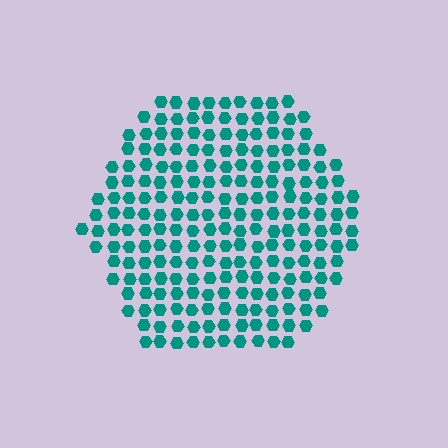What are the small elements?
The small elements are hexagons.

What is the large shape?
The large shape is a hexagon.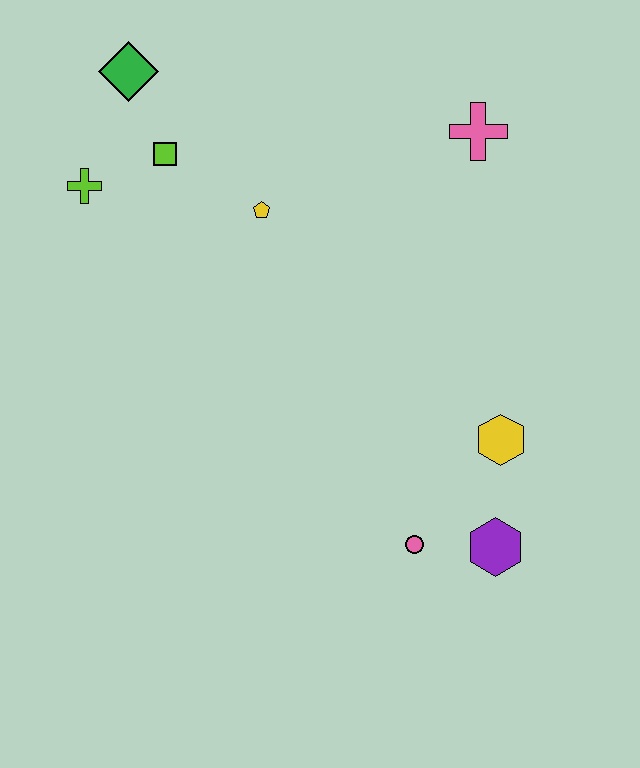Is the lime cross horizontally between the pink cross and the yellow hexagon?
No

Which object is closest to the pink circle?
The purple hexagon is closest to the pink circle.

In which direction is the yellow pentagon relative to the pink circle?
The yellow pentagon is above the pink circle.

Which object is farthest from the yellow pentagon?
The purple hexagon is farthest from the yellow pentagon.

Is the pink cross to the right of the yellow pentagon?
Yes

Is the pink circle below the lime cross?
Yes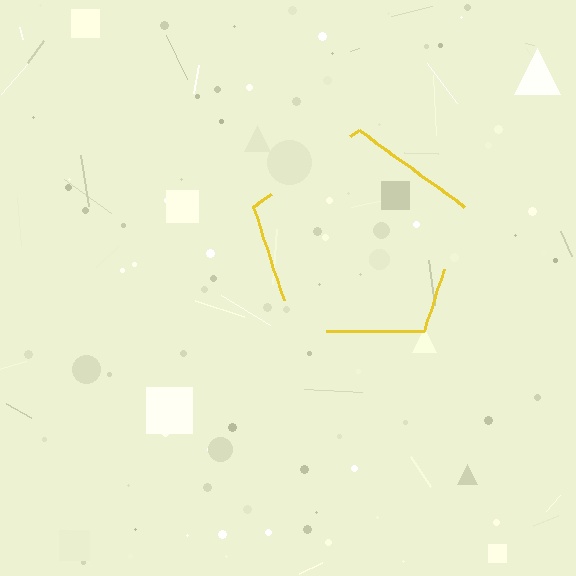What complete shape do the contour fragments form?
The contour fragments form a pentagon.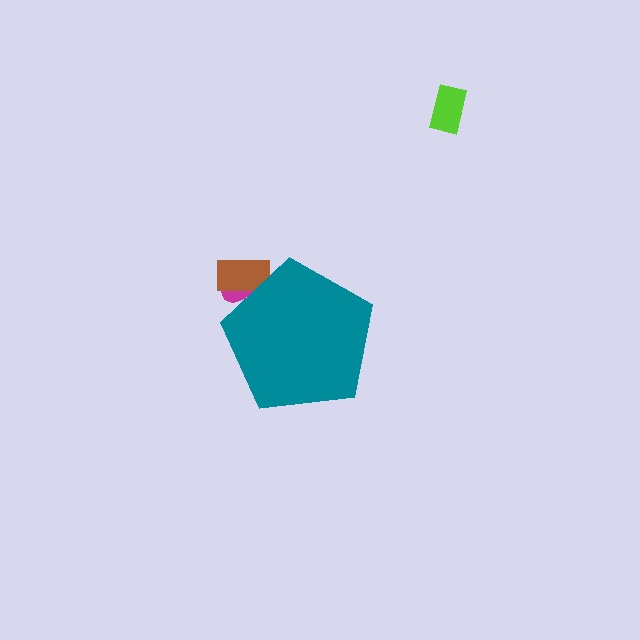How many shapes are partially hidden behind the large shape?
2 shapes are partially hidden.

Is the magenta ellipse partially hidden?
Yes, the magenta ellipse is partially hidden behind the teal pentagon.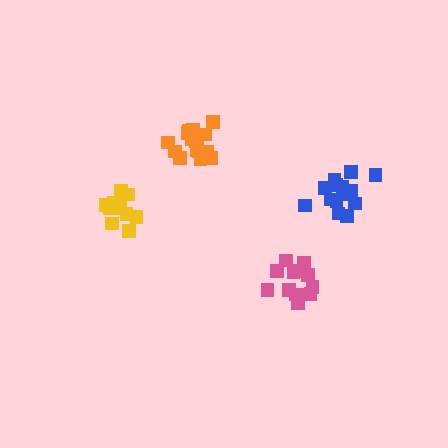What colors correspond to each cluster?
The clusters are colored: yellow, orange, blue, pink.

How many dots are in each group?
Group 1: 13 dots, Group 2: 17 dots, Group 3: 15 dots, Group 4: 13 dots (58 total).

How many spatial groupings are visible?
There are 4 spatial groupings.